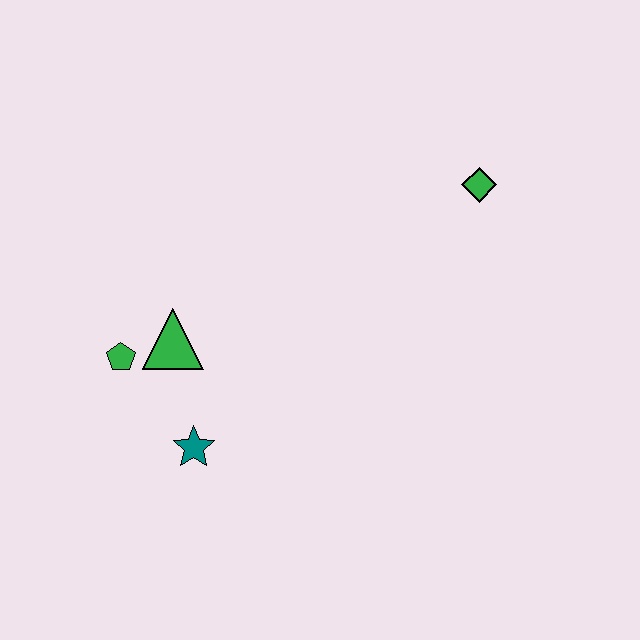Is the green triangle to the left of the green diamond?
Yes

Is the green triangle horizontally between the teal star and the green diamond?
No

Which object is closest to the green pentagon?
The green triangle is closest to the green pentagon.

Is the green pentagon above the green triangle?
No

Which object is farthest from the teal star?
The green diamond is farthest from the teal star.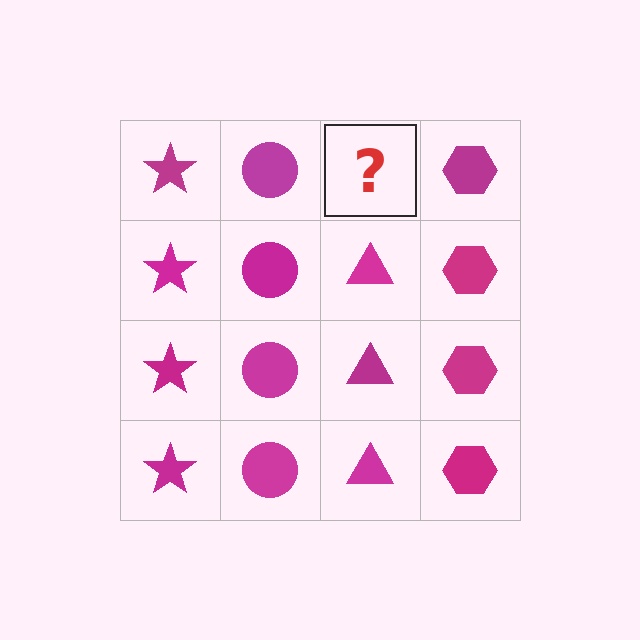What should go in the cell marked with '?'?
The missing cell should contain a magenta triangle.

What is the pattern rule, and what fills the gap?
The rule is that each column has a consistent shape. The gap should be filled with a magenta triangle.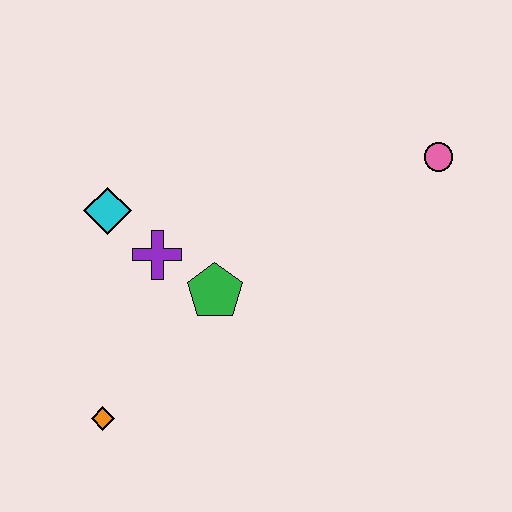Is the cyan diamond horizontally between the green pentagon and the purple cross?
No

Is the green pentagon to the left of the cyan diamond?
No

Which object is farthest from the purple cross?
The pink circle is farthest from the purple cross.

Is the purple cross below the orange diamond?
No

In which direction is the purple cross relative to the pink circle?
The purple cross is to the left of the pink circle.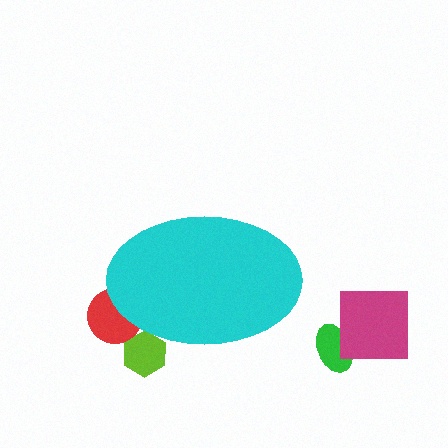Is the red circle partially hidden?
Yes, the red circle is partially hidden behind the cyan ellipse.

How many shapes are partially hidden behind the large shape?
2 shapes are partially hidden.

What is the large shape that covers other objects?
A cyan ellipse.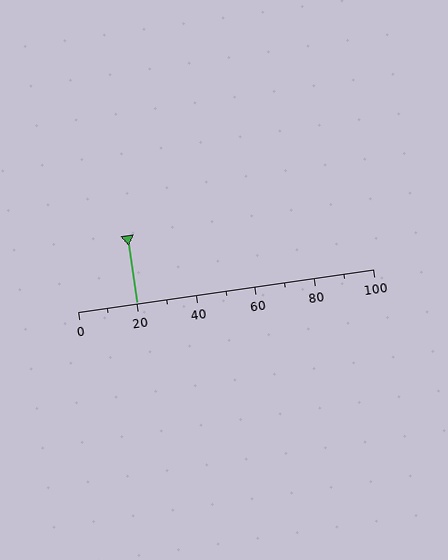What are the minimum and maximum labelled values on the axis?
The axis runs from 0 to 100.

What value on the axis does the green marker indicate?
The marker indicates approximately 20.